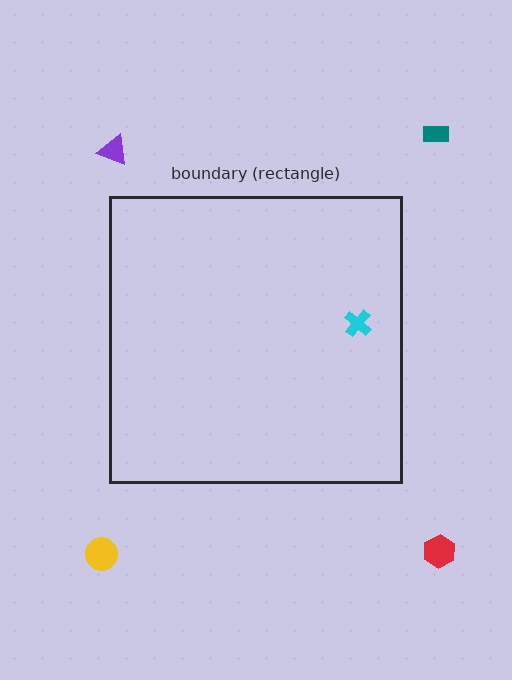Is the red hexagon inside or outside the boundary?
Outside.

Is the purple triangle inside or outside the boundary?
Outside.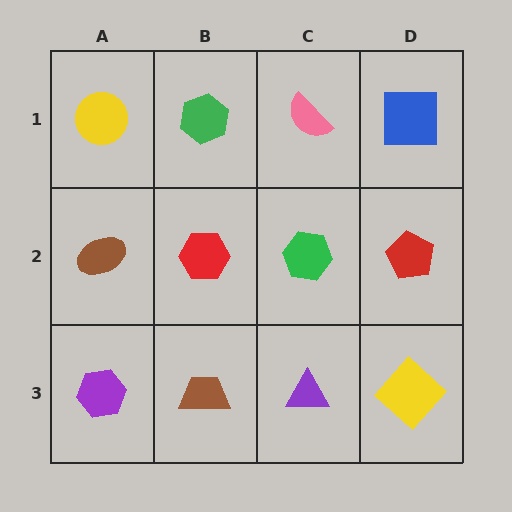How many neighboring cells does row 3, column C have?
3.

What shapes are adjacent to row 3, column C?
A green hexagon (row 2, column C), a brown trapezoid (row 3, column B), a yellow diamond (row 3, column D).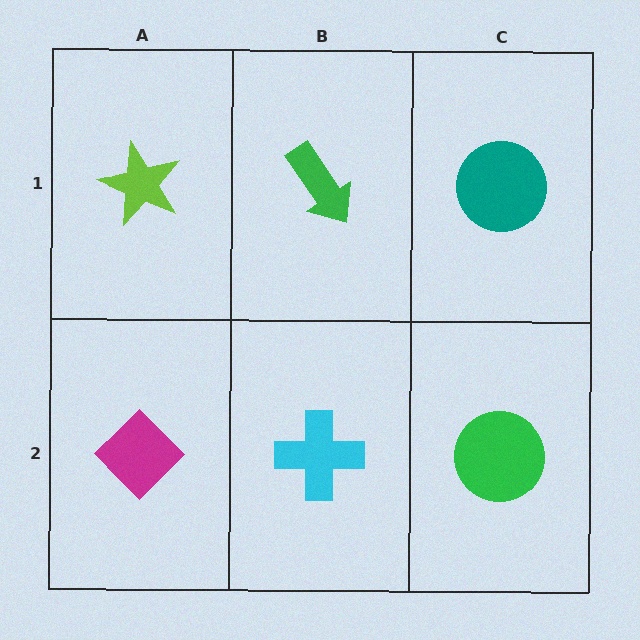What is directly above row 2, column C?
A teal circle.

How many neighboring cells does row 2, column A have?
2.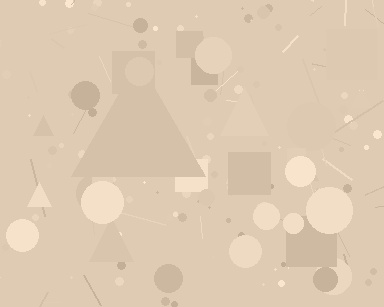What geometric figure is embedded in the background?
A triangle is embedded in the background.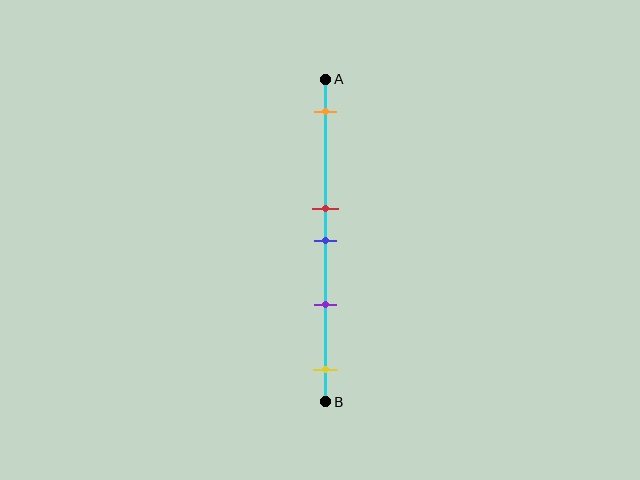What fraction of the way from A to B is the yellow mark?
The yellow mark is approximately 90% (0.9) of the way from A to B.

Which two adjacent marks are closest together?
The red and blue marks are the closest adjacent pair.